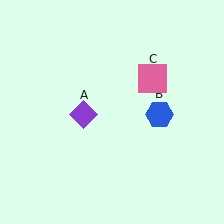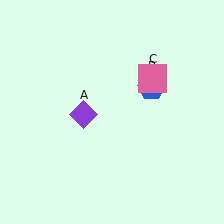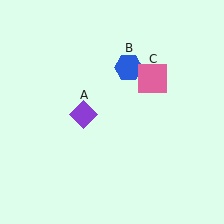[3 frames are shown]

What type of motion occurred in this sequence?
The blue hexagon (object B) rotated counterclockwise around the center of the scene.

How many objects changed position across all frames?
1 object changed position: blue hexagon (object B).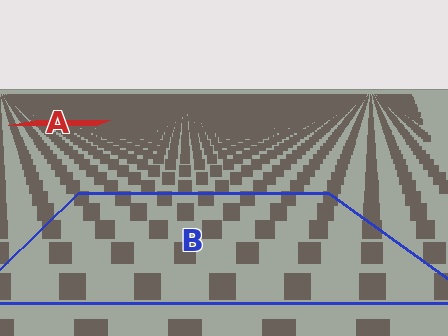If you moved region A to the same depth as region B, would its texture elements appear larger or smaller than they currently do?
They would appear larger. At a closer depth, the same texture elements are projected at a bigger on-screen size.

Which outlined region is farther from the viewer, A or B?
Region A is farther from the viewer — the texture elements inside it appear smaller and more densely packed.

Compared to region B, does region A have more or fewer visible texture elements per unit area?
Region A has more texture elements per unit area — they are packed more densely because it is farther away.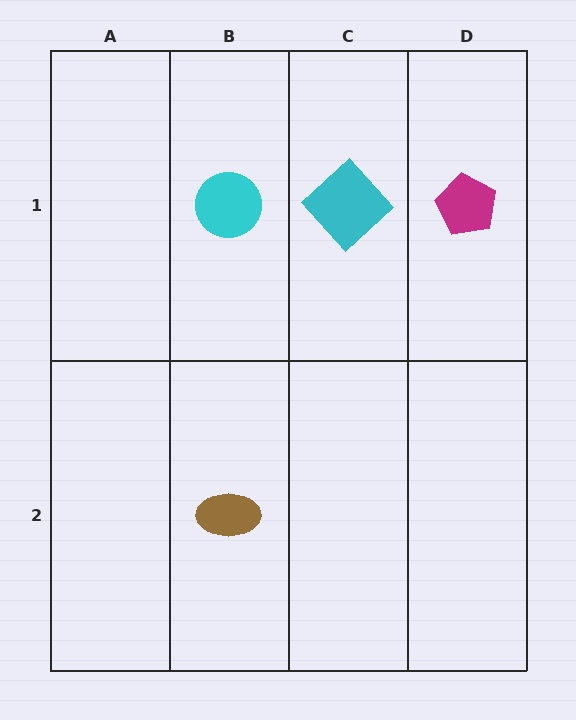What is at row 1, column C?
A cyan diamond.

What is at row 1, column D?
A magenta pentagon.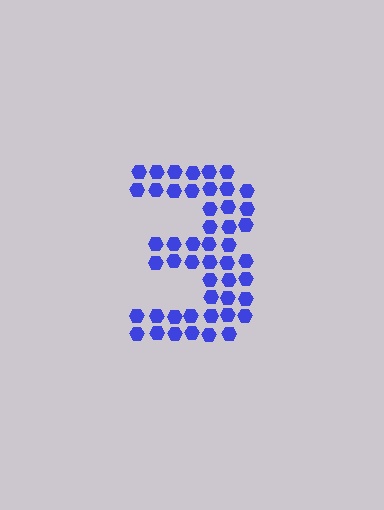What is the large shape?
The large shape is the digit 3.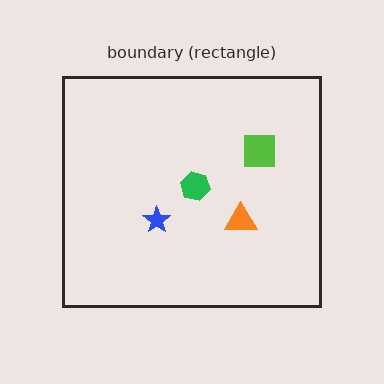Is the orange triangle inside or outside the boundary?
Inside.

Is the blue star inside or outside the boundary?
Inside.